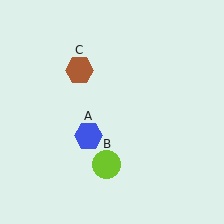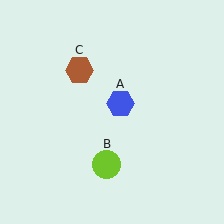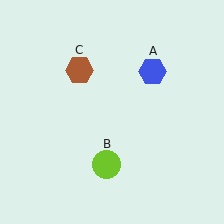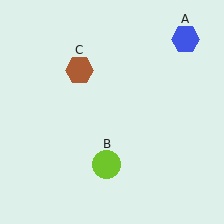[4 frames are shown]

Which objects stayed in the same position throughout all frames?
Lime circle (object B) and brown hexagon (object C) remained stationary.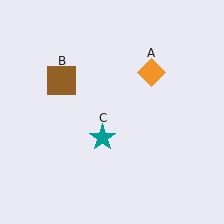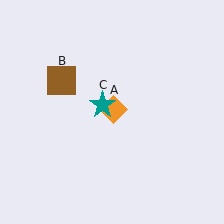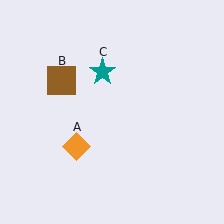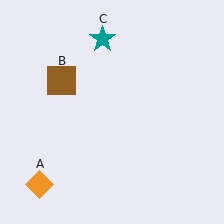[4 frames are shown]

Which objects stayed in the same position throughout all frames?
Brown square (object B) remained stationary.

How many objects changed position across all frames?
2 objects changed position: orange diamond (object A), teal star (object C).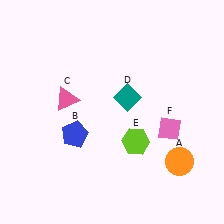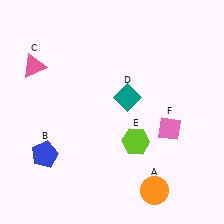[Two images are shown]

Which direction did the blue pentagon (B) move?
The blue pentagon (B) moved left.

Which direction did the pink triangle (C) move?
The pink triangle (C) moved up.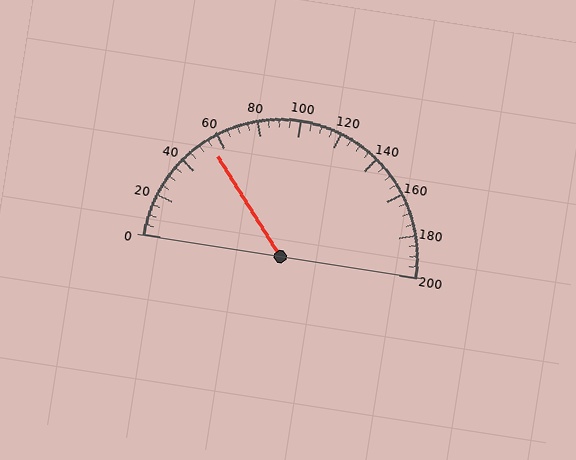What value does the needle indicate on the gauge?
The needle indicates approximately 55.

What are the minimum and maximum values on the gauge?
The gauge ranges from 0 to 200.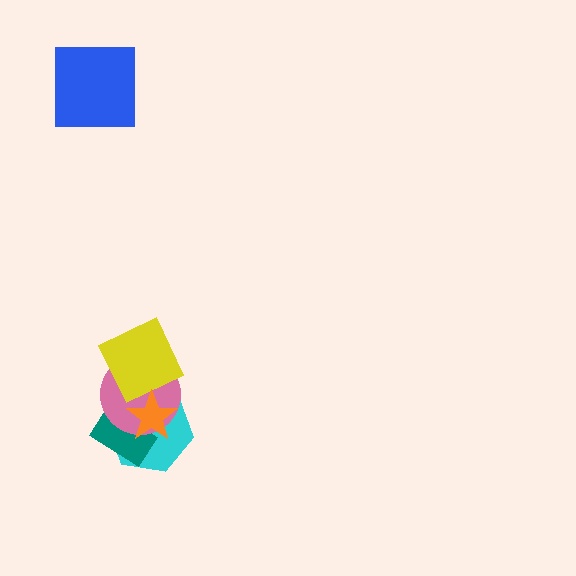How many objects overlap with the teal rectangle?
3 objects overlap with the teal rectangle.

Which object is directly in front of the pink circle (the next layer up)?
The yellow square is directly in front of the pink circle.